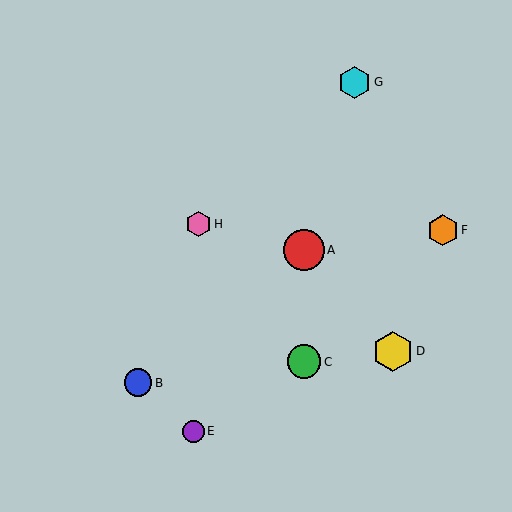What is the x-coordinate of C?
Object C is at x≈304.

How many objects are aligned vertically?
2 objects (A, C) are aligned vertically.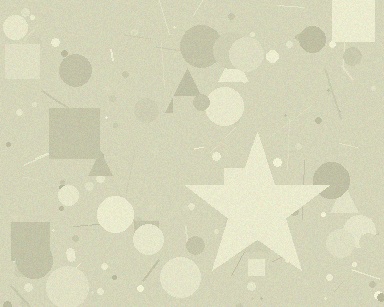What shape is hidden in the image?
A star is hidden in the image.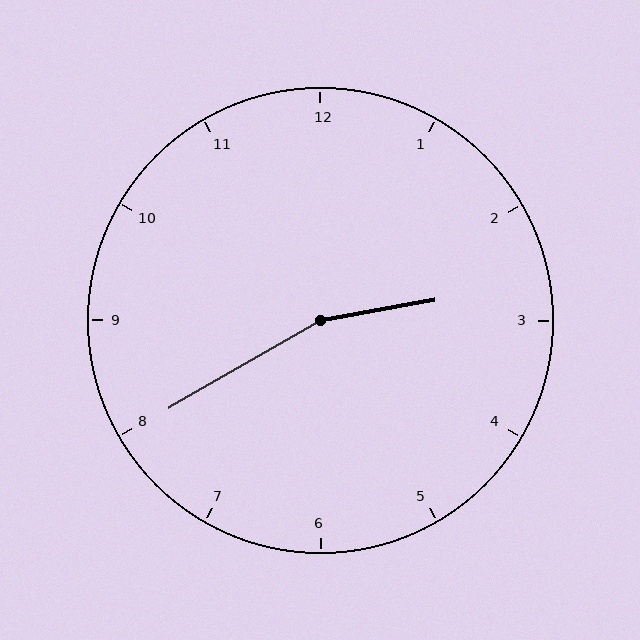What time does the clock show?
2:40.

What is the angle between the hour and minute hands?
Approximately 160 degrees.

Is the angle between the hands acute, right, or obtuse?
It is obtuse.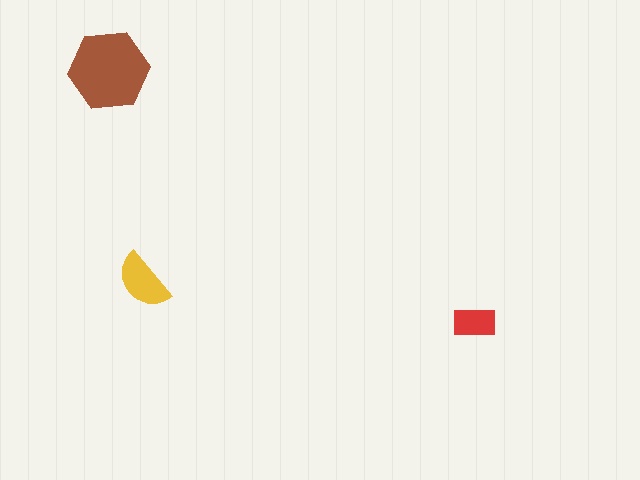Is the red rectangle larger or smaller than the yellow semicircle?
Smaller.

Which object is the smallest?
The red rectangle.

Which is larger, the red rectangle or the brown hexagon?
The brown hexagon.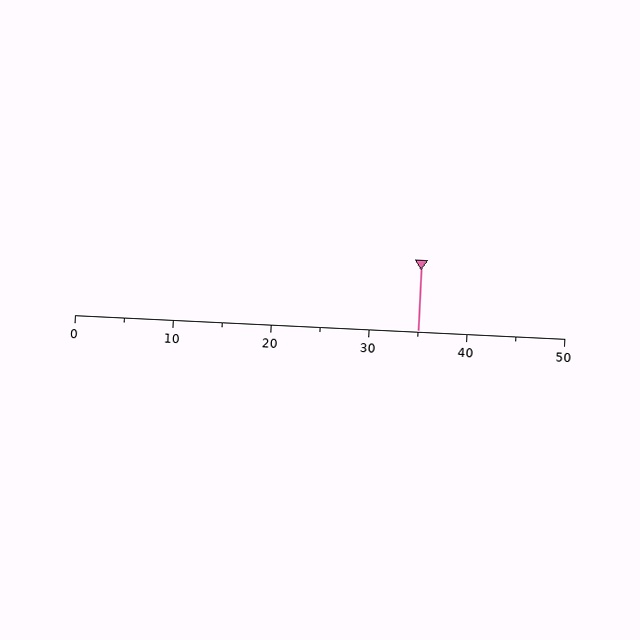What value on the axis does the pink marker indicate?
The marker indicates approximately 35.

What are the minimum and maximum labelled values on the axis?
The axis runs from 0 to 50.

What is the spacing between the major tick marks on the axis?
The major ticks are spaced 10 apart.